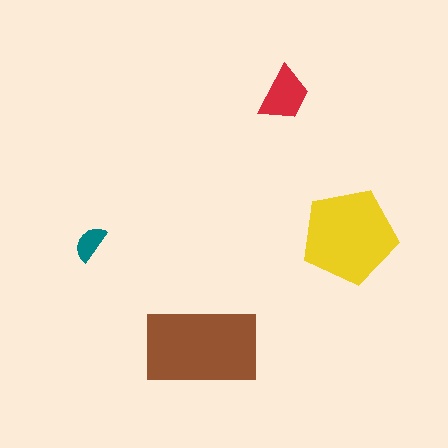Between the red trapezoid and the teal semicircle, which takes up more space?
The red trapezoid.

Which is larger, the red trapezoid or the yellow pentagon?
The yellow pentagon.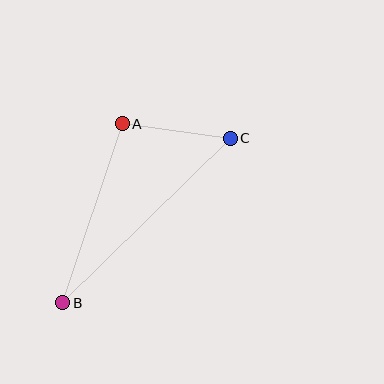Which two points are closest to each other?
Points A and C are closest to each other.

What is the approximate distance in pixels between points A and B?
The distance between A and B is approximately 188 pixels.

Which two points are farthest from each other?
Points B and C are farthest from each other.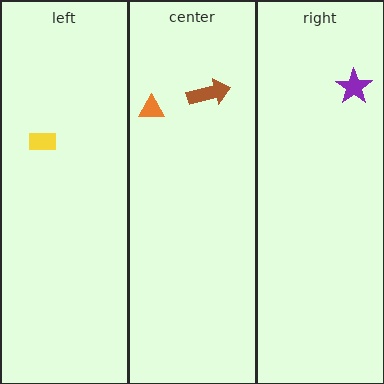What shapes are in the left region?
The yellow rectangle.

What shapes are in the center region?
The brown arrow, the orange triangle.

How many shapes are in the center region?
2.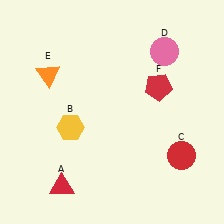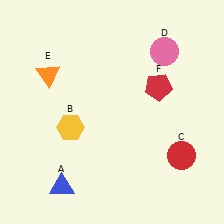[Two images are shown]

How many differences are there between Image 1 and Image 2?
There is 1 difference between the two images.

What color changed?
The triangle (A) changed from red in Image 1 to blue in Image 2.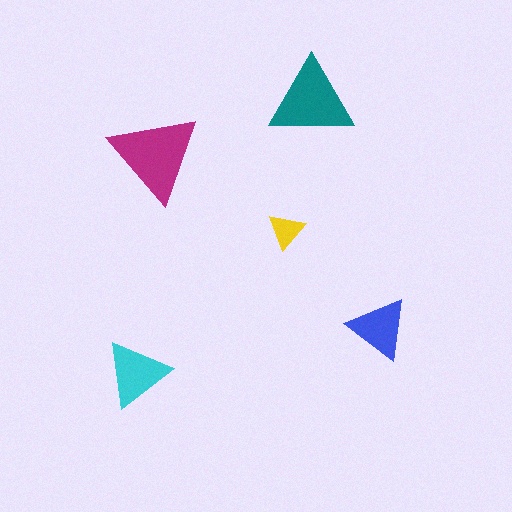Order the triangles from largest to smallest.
the magenta one, the teal one, the cyan one, the blue one, the yellow one.